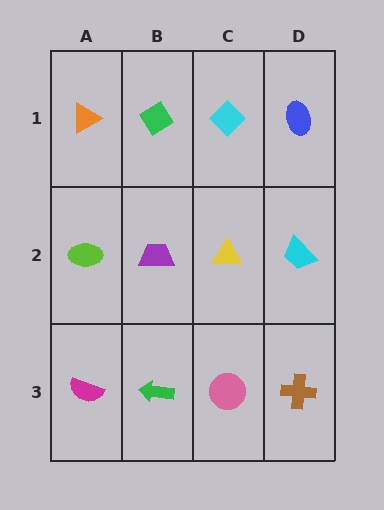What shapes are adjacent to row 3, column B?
A purple trapezoid (row 2, column B), a magenta semicircle (row 3, column A), a pink circle (row 3, column C).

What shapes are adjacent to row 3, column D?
A cyan trapezoid (row 2, column D), a pink circle (row 3, column C).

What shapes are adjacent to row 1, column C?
A yellow triangle (row 2, column C), a green diamond (row 1, column B), a blue ellipse (row 1, column D).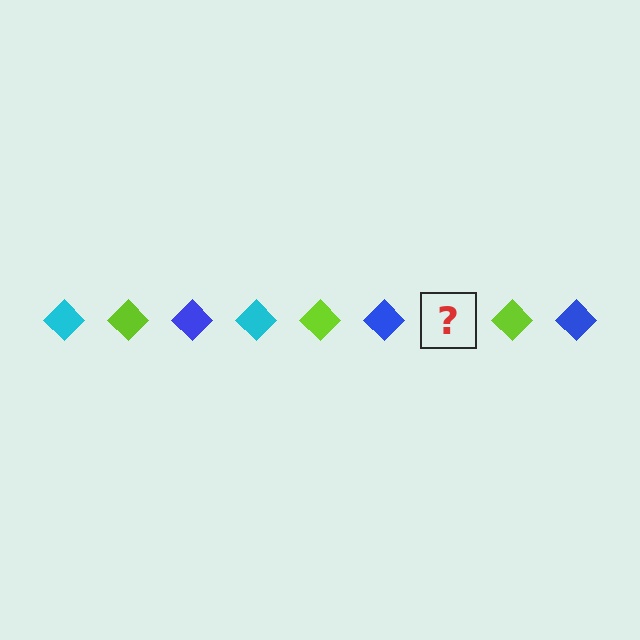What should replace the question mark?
The question mark should be replaced with a cyan diamond.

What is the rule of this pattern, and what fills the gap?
The rule is that the pattern cycles through cyan, lime, blue diamonds. The gap should be filled with a cyan diamond.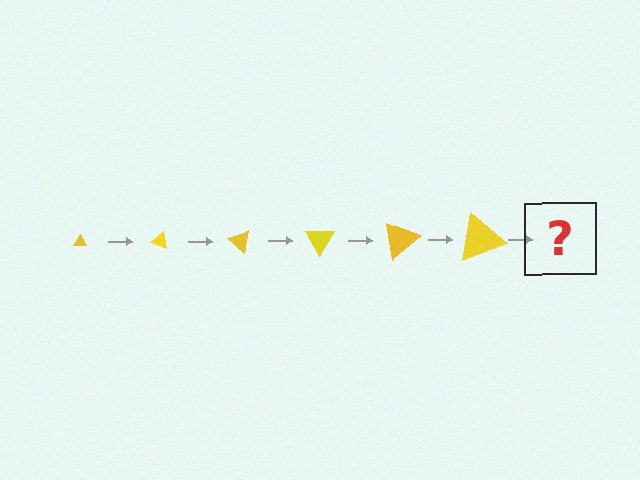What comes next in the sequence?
The next element should be a triangle, larger than the previous one and rotated 120 degrees from the start.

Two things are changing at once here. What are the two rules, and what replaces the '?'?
The two rules are that the triangle grows larger each step and it rotates 20 degrees each step. The '?' should be a triangle, larger than the previous one and rotated 120 degrees from the start.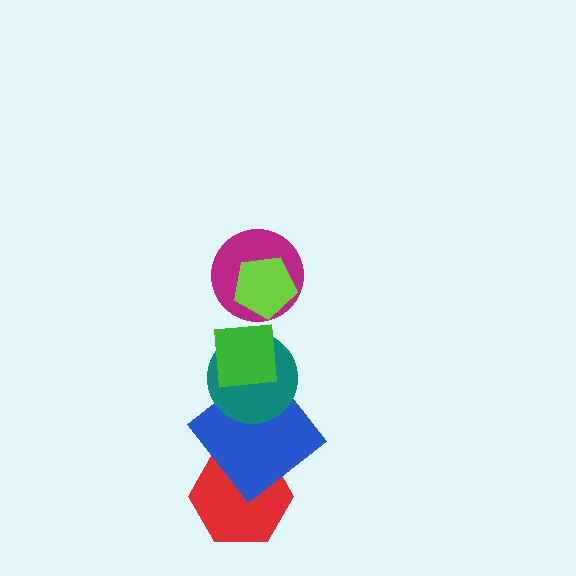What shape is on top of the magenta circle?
The lime pentagon is on top of the magenta circle.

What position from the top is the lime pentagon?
The lime pentagon is 1st from the top.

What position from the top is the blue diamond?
The blue diamond is 5th from the top.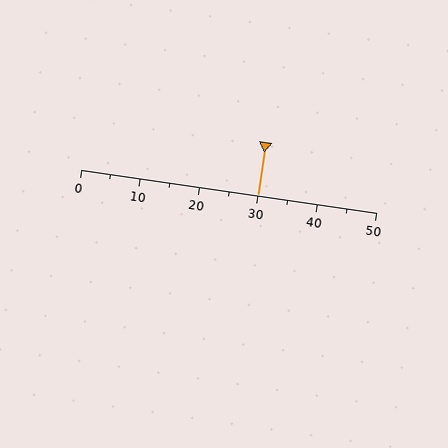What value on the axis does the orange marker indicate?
The marker indicates approximately 30.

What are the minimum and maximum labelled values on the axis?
The axis runs from 0 to 50.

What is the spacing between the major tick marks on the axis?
The major ticks are spaced 10 apart.